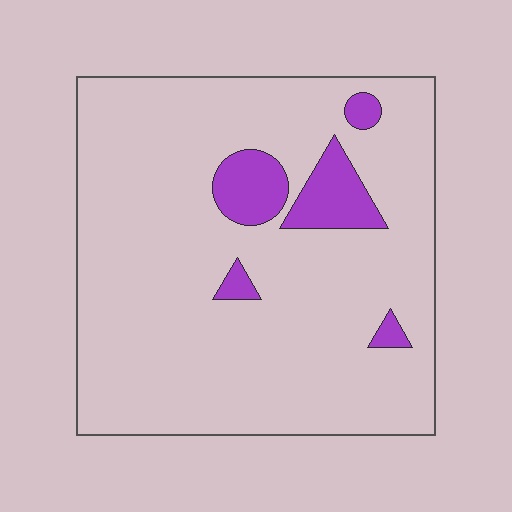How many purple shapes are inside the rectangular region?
5.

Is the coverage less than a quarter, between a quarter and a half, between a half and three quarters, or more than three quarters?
Less than a quarter.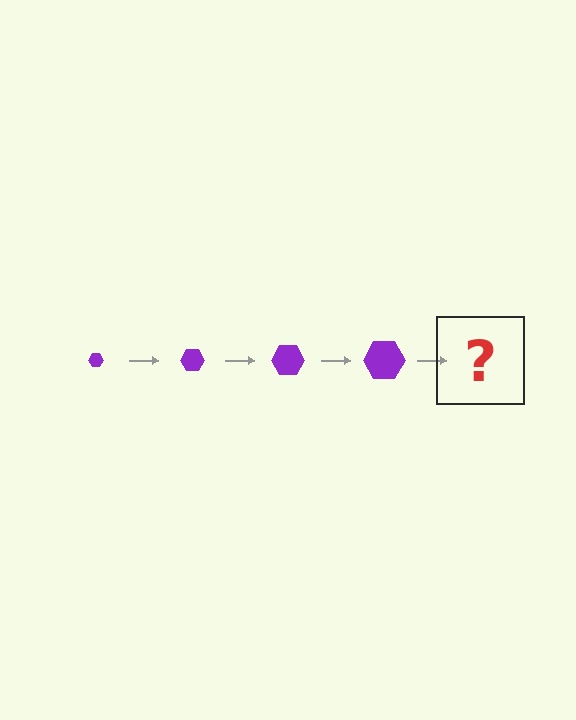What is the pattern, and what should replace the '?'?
The pattern is that the hexagon gets progressively larger each step. The '?' should be a purple hexagon, larger than the previous one.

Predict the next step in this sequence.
The next step is a purple hexagon, larger than the previous one.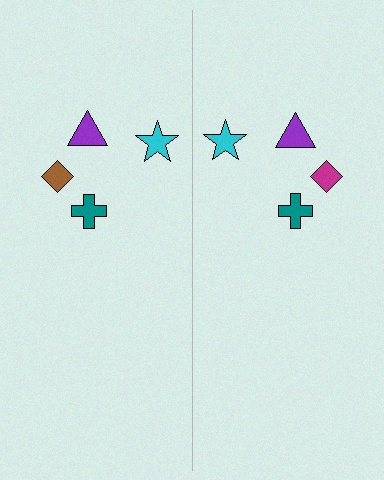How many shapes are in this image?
There are 8 shapes in this image.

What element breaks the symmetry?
The magenta diamond on the right side breaks the symmetry — its mirror counterpart is brown.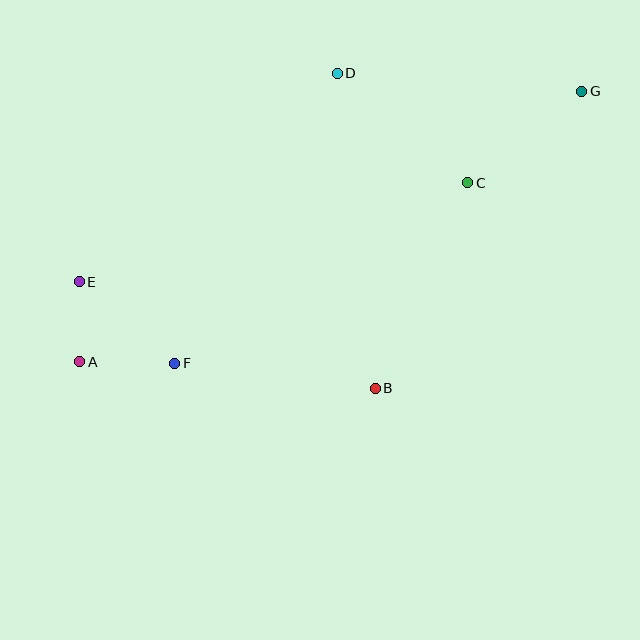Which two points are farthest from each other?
Points A and G are farthest from each other.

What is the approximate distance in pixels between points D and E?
The distance between D and E is approximately 332 pixels.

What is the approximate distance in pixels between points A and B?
The distance between A and B is approximately 297 pixels.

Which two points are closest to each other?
Points A and E are closest to each other.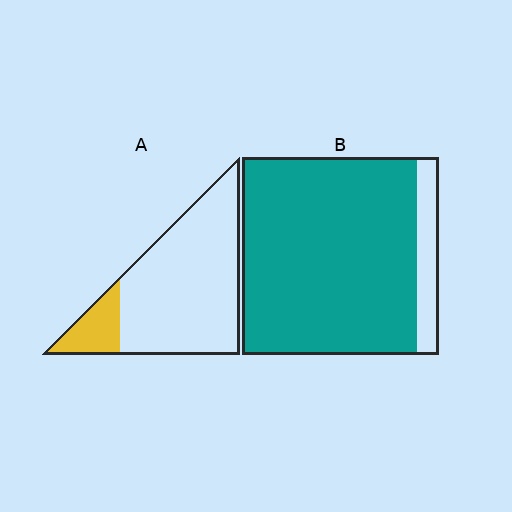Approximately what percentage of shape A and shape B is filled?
A is approximately 15% and B is approximately 90%.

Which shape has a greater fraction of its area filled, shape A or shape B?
Shape B.